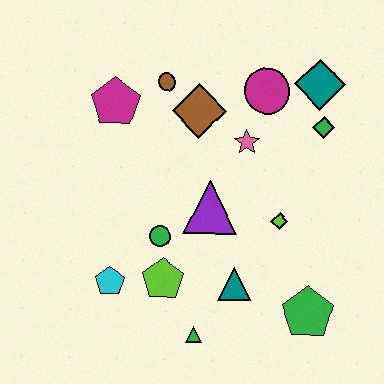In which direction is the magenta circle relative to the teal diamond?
The magenta circle is to the left of the teal diamond.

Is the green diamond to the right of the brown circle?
Yes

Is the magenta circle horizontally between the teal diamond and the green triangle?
Yes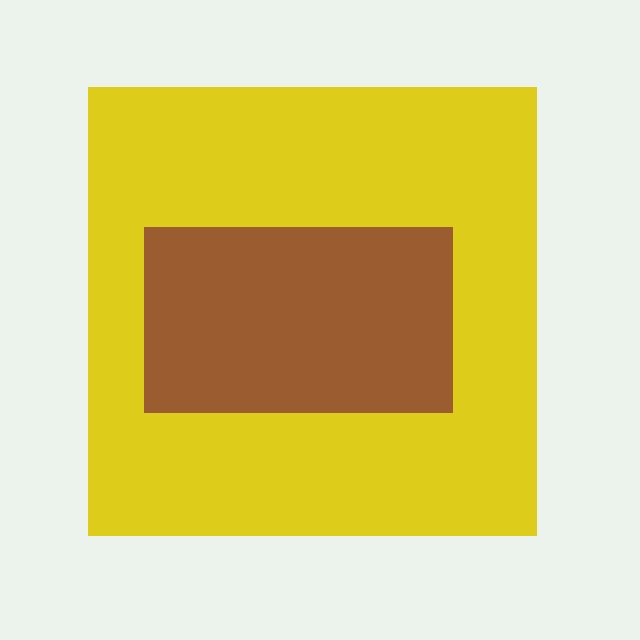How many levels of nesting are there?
2.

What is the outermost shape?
The yellow square.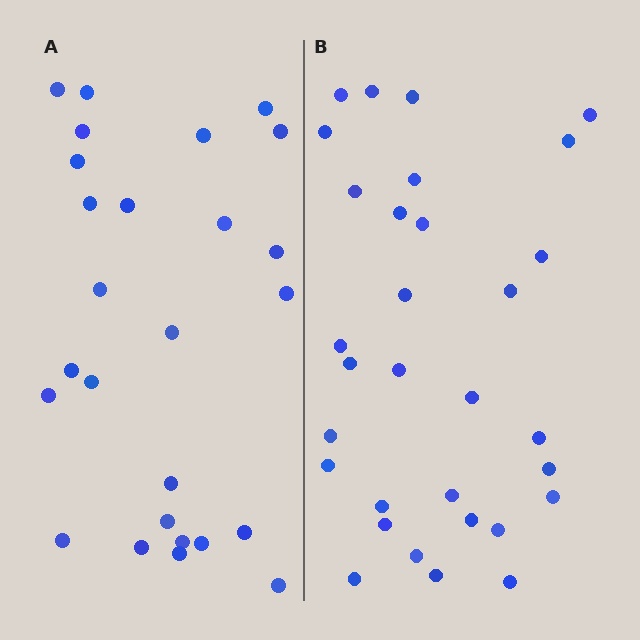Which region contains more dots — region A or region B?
Region B (the right region) has more dots.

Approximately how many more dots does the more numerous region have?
Region B has about 5 more dots than region A.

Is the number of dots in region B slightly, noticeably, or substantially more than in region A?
Region B has only slightly more — the two regions are fairly close. The ratio is roughly 1.2 to 1.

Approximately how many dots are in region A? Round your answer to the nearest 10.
About 30 dots. (The exact count is 26, which rounds to 30.)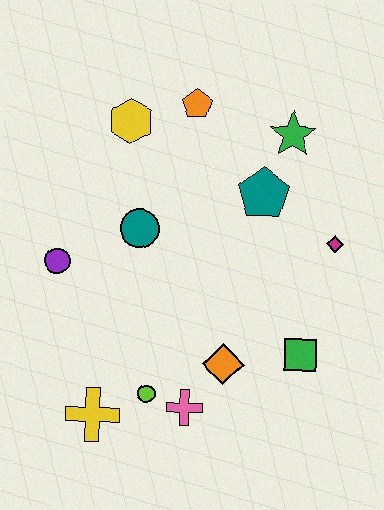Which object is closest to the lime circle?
The pink cross is closest to the lime circle.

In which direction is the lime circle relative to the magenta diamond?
The lime circle is to the left of the magenta diamond.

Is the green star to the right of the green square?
No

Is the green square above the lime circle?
Yes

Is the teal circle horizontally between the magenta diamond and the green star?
No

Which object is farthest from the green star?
The yellow cross is farthest from the green star.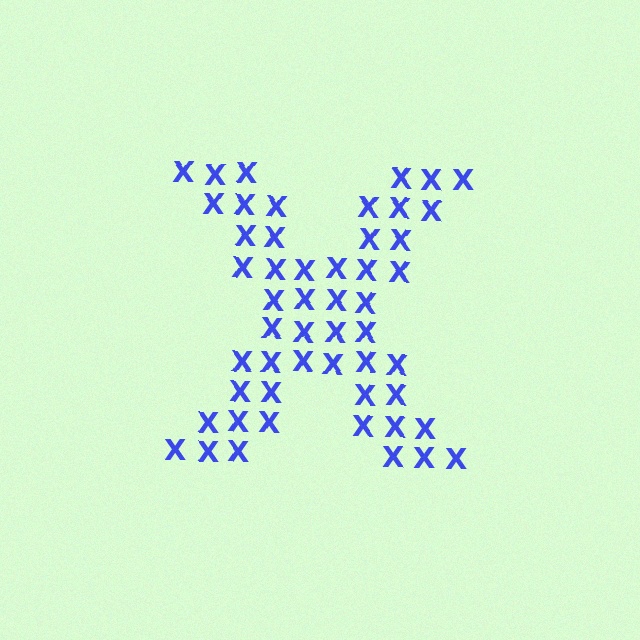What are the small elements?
The small elements are letter X's.